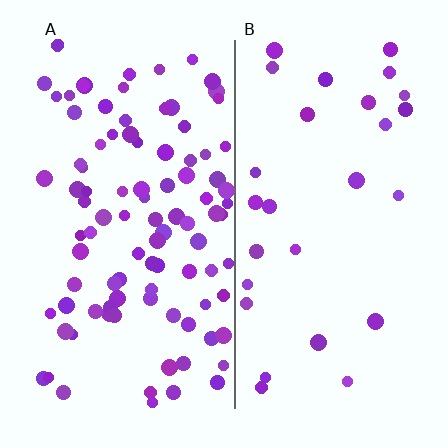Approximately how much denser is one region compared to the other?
Approximately 3.4× — region A over region B.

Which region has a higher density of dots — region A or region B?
A (the left).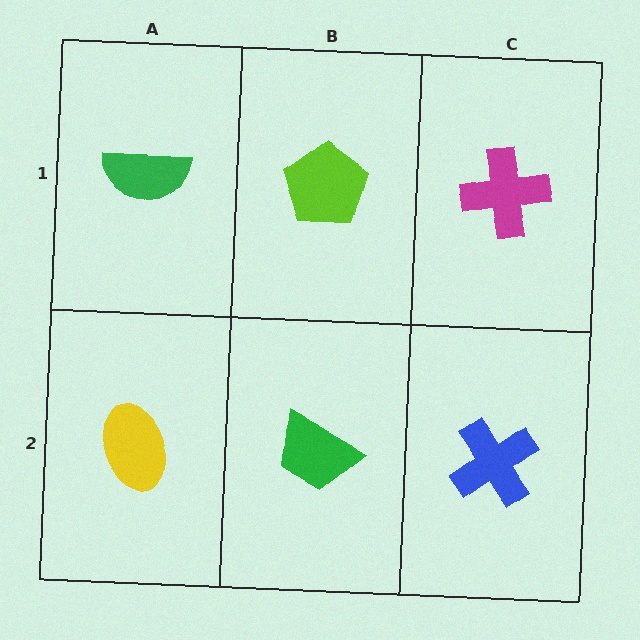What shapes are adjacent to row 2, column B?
A lime pentagon (row 1, column B), a yellow ellipse (row 2, column A), a blue cross (row 2, column C).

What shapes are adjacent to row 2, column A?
A green semicircle (row 1, column A), a green trapezoid (row 2, column B).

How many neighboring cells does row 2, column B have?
3.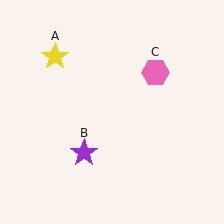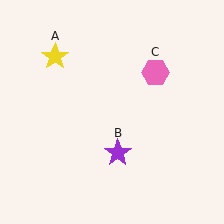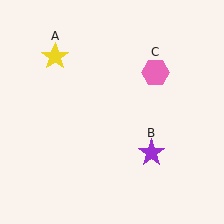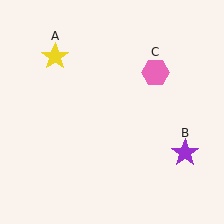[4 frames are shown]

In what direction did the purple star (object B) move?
The purple star (object B) moved right.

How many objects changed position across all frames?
1 object changed position: purple star (object B).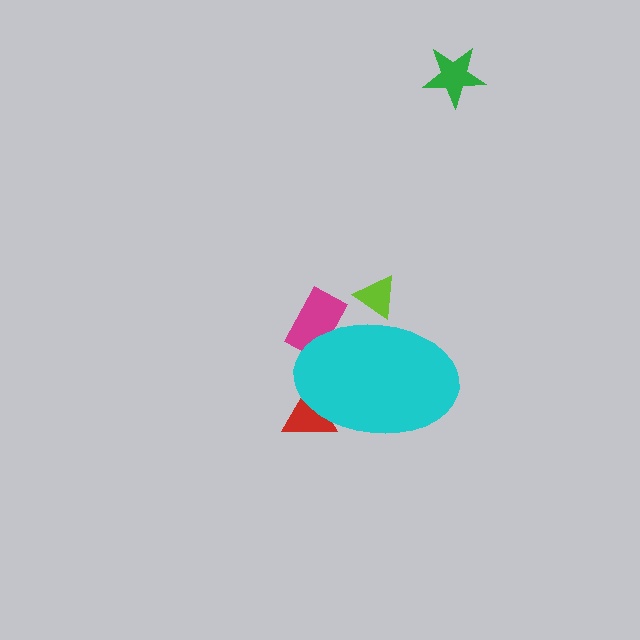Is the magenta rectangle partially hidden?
Yes, the magenta rectangle is partially hidden behind the cyan ellipse.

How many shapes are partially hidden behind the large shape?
3 shapes are partially hidden.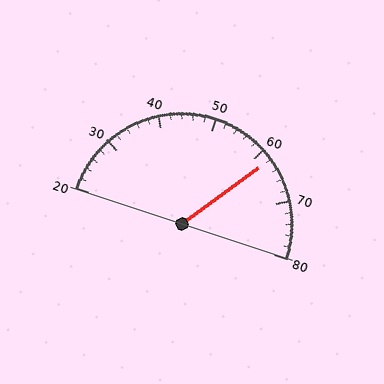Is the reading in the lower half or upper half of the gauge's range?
The reading is in the upper half of the range (20 to 80).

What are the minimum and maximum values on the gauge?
The gauge ranges from 20 to 80.